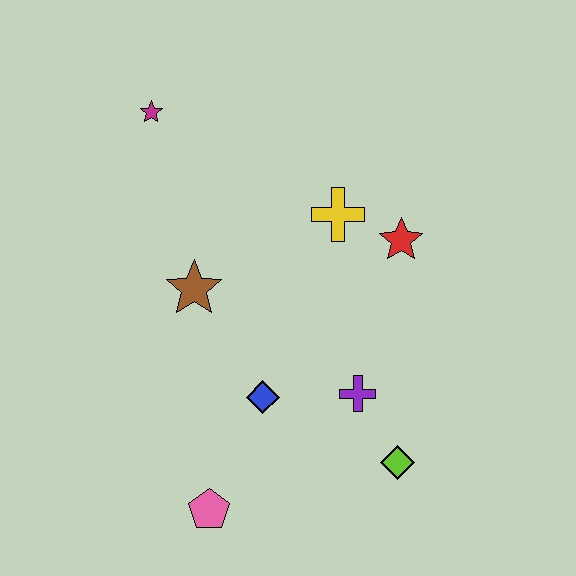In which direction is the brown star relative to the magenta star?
The brown star is below the magenta star.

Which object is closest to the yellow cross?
The red star is closest to the yellow cross.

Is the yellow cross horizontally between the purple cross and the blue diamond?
Yes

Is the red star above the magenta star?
No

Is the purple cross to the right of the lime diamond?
No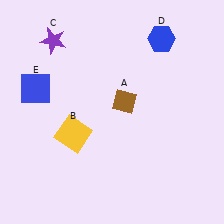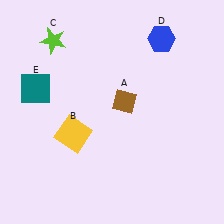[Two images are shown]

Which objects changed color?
C changed from purple to lime. E changed from blue to teal.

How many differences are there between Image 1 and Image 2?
There are 2 differences between the two images.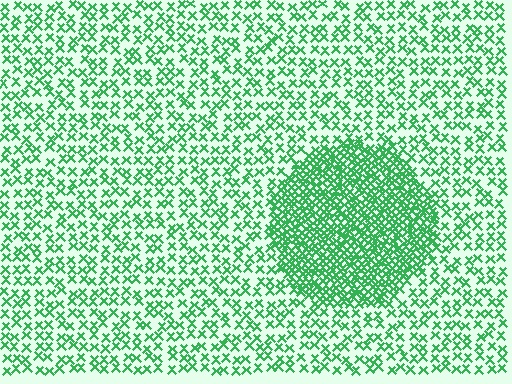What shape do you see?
I see a circle.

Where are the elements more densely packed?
The elements are more densely packed inside the circle boundary.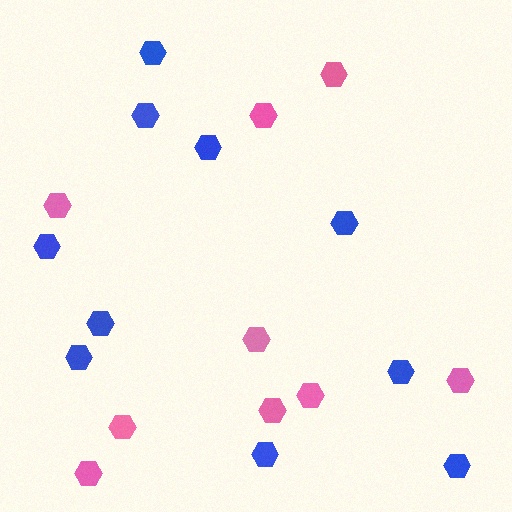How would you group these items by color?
There are 2 groups: one group of blue hexagons (10) and one group of pink hexagons (9).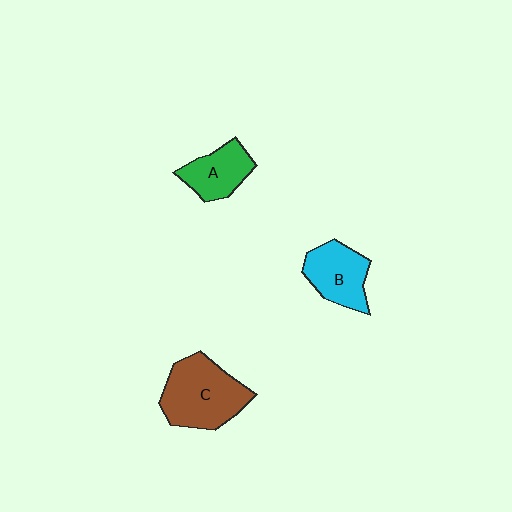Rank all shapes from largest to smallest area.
From largest to smallest: C (brown), B (cyan), A (green).